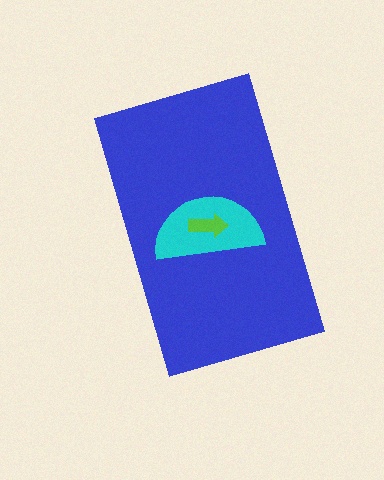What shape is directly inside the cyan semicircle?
The lime arrow.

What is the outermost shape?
The blue rectangle.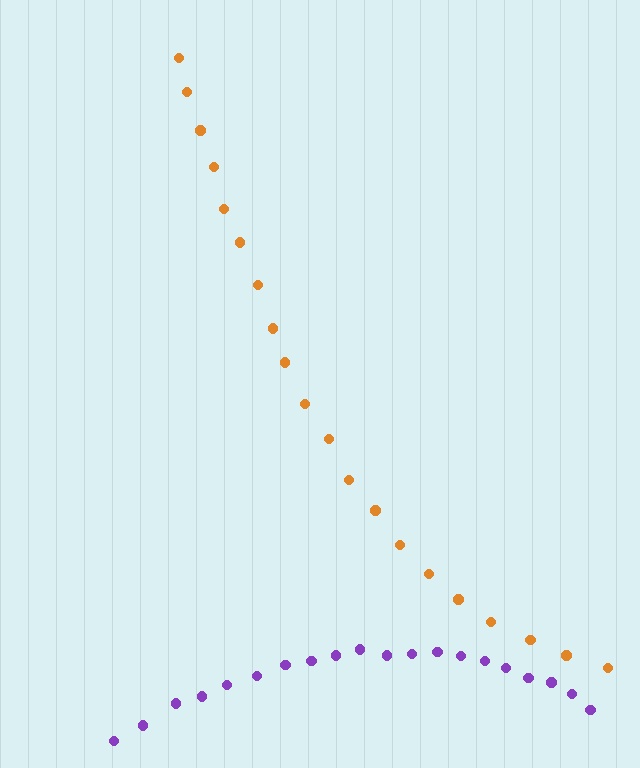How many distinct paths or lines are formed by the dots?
There are 2 distinct paths.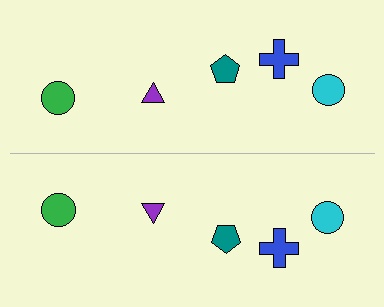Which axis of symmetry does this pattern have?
The pattern has a horizontal axis of symmetry running through the center of the image.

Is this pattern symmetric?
Yes, this pattern has bilateral (reflection) symmetry.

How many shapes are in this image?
There are 10 shapes in this image.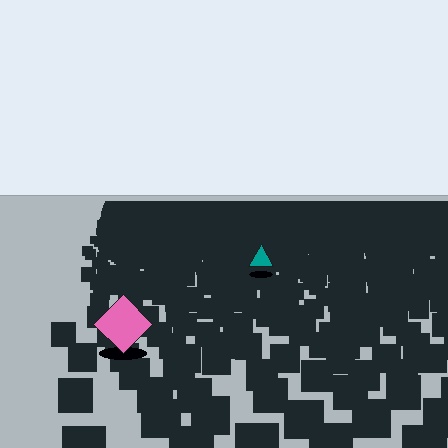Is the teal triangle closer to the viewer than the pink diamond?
No. The pink diamond is closer — you can tell from the texture gradient: the ground texture is coarser near it.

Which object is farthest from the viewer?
The teal triangle is farthest from the viewer. It appears smaller and the ground texture around it is denser.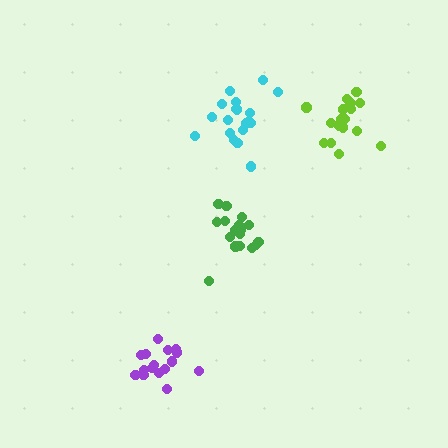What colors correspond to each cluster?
The clusters are colored: cyan, green, lime, purple.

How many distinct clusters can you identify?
There are 4 distinct clusters.